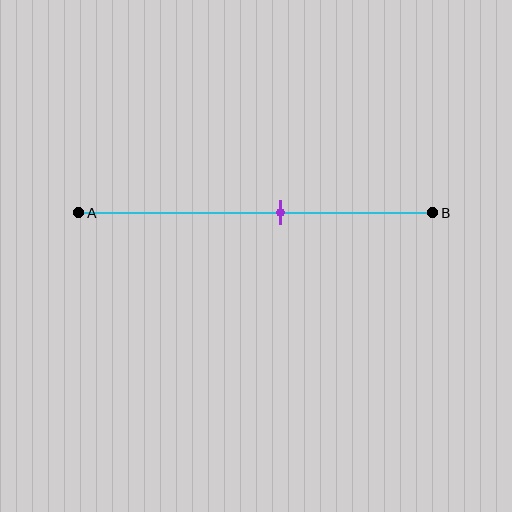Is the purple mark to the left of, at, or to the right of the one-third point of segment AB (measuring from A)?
The purple mark is to the right of the one-third point of segment AB.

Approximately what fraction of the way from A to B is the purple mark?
The purple mark is approximately 55% of the way from A to B.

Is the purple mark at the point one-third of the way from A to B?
No, the mark is at about 55% from A, not at the 33% one-third point.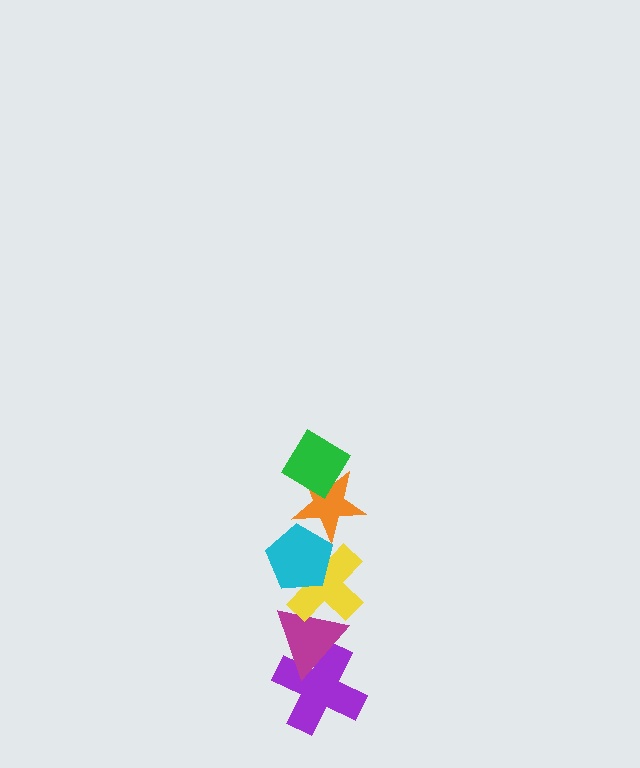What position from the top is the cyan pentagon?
The cyan pentagon is 3rd from the top.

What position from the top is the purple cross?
The purple cross is 6th from the top.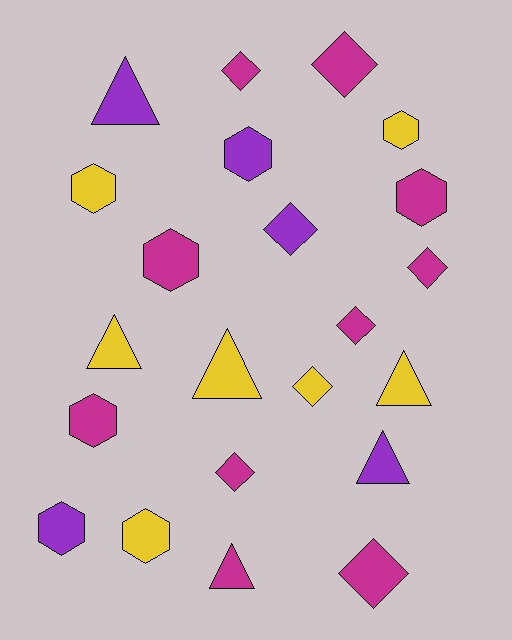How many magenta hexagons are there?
There are 3 magenta hexagons.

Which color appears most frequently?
Magenta, with 10 objects.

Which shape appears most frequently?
Diamond, with 8 objects.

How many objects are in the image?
There are 22 objects.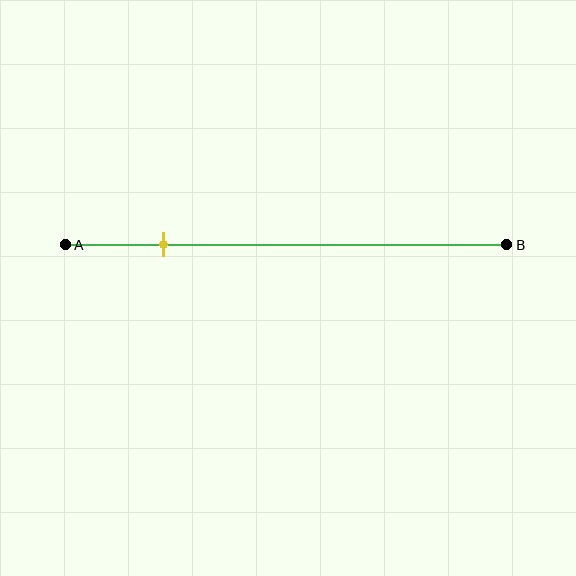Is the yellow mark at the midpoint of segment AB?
No, the mark is at about 20% from A, not at the 50% midpoint.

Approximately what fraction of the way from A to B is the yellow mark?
The yellow mark is approximately 20% of the way from A to B.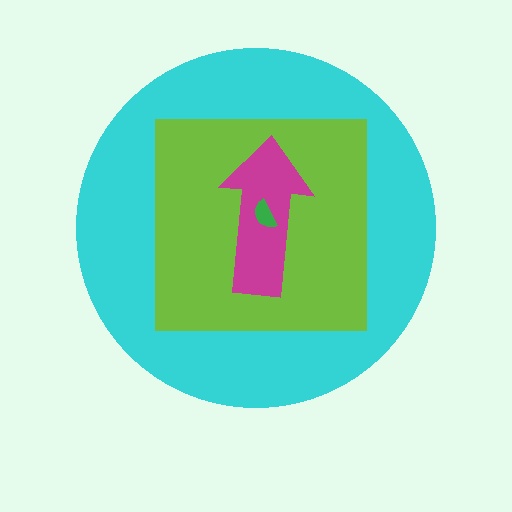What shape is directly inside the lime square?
The magenta arrow.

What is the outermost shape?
The cyan circle.